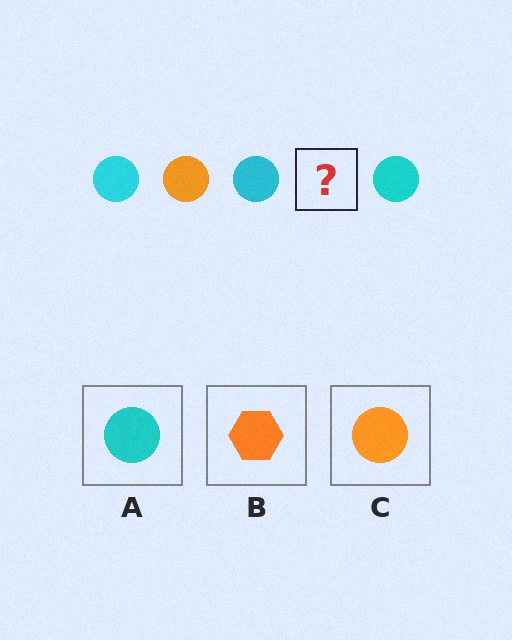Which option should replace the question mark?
Option C.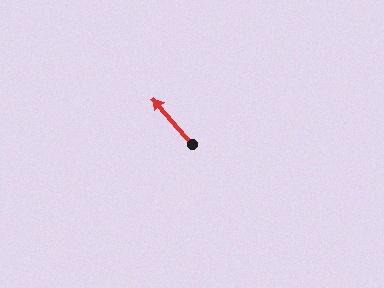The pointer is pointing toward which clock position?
Roughly 11 o'clock.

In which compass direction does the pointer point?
Northwest.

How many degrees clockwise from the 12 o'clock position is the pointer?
Approximately 319 degrees.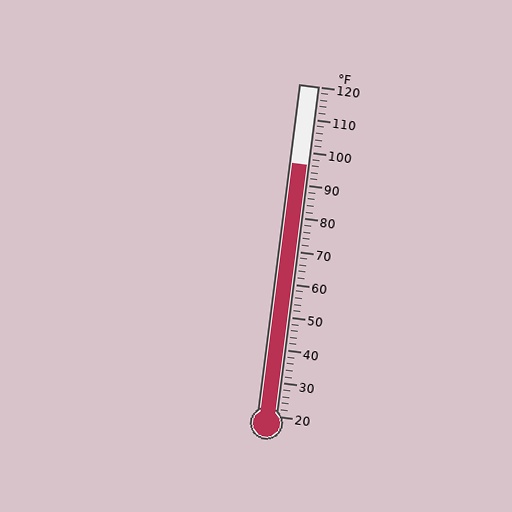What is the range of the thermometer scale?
The thermometer scale ranges from 20°F to 120°F.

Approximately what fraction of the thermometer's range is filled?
The thermometer is filled to approximately 75% of its range.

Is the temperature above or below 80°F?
The temperature is above 80°F.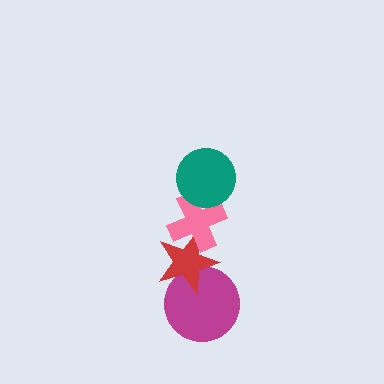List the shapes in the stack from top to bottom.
From top to bottom: the teal circle, the pink cross, the red star, the magenta circle.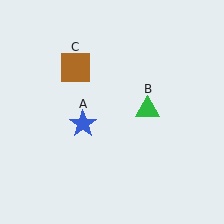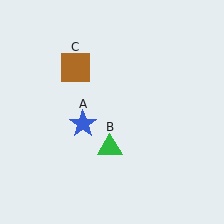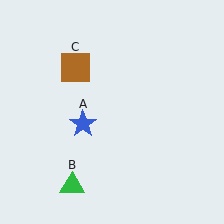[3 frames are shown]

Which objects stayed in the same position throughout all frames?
Blue star (object A) and brown square (object C) remained stationary.